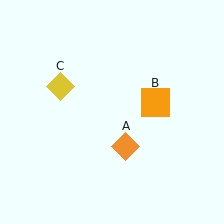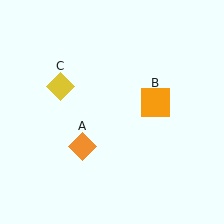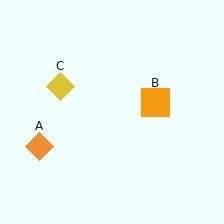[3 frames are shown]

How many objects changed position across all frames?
1 object changed position: orange diamond (object A).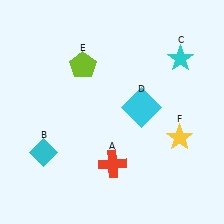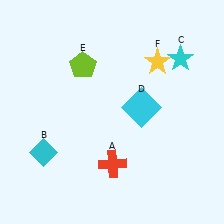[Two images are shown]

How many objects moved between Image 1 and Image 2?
1 object moved between the two images.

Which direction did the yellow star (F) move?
The yellow star (F) moved up.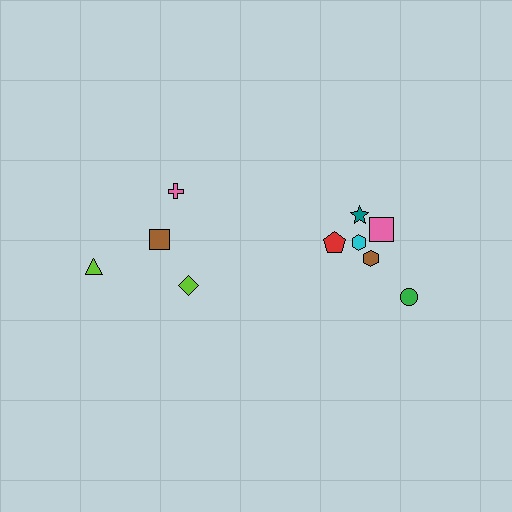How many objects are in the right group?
There are 7 objects.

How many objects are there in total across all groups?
There are 11 objects.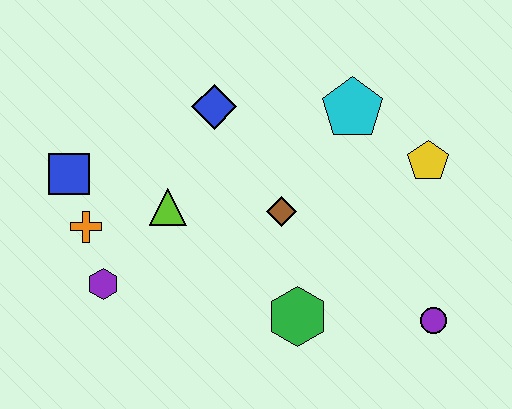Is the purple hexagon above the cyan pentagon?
No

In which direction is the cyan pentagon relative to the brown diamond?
The cyan pentagon is above the brown diamond.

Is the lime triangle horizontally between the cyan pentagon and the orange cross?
Yes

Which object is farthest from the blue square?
The purple circle is farthest from the blue square.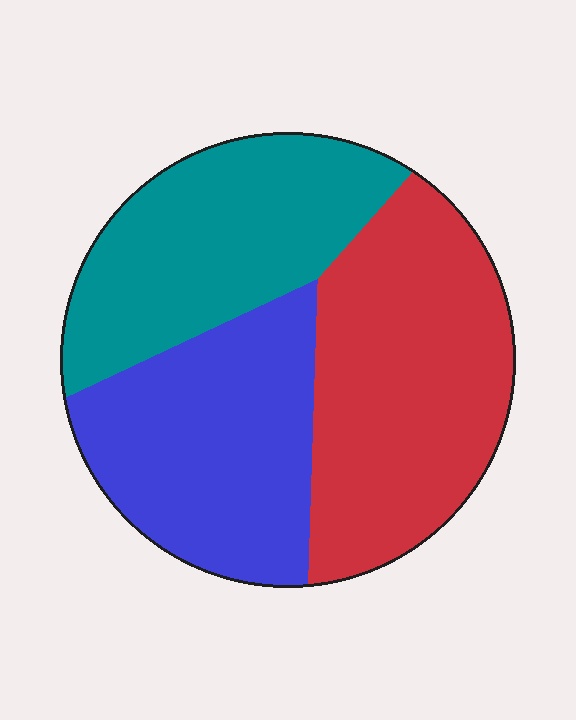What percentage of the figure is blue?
Blue takes up between a sixth and a third of the figure.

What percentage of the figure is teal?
Teal covers about 30% of the figure.